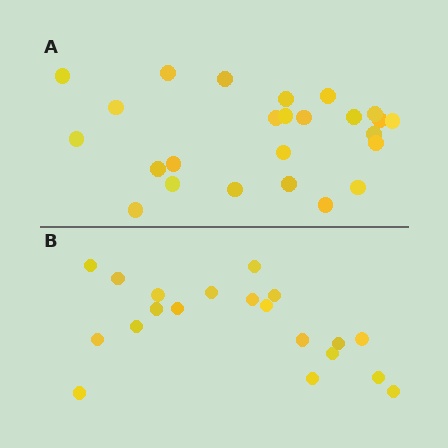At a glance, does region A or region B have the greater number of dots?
Region A (the top region) has more dots.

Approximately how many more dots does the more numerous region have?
Region A has about 5 more dots than region B.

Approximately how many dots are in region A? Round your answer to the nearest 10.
About 20 dots. (The exact count is 25, which rounds to 20.)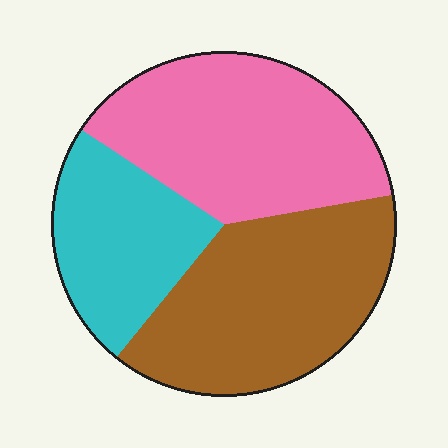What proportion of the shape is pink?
Pink covers about 40% of the shape.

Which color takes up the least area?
Cyan, at roughly 25%.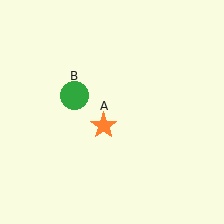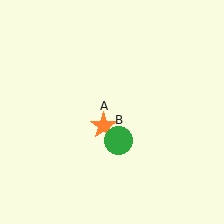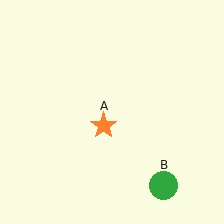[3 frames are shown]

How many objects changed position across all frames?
1 object changed position: green circle (object B).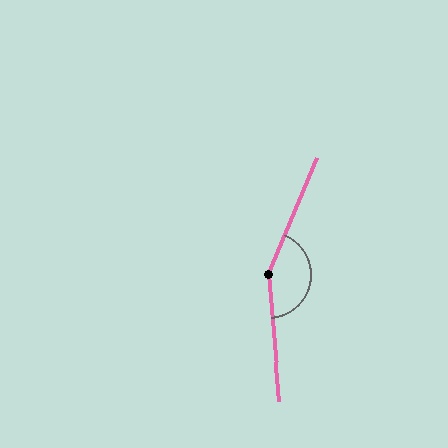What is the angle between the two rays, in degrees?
Approximately 152 degrees.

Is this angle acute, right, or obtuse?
It is obtuse.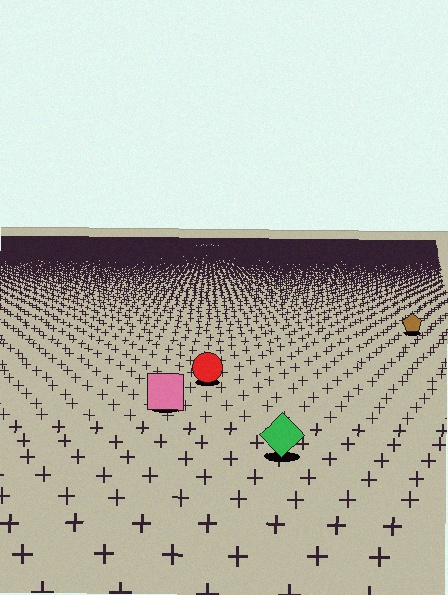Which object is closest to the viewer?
The green diamond is closest. The texture marks near it are larger and more spread out.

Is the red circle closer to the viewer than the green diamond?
No. The green diamond is closer — you can tell from the texture gradient: the ground texture is coarser near it.